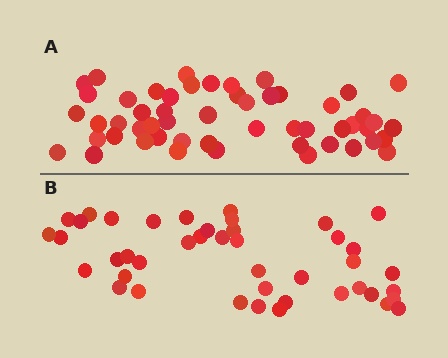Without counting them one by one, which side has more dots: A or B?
Region A (the top region) has more dots.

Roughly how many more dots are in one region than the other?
Region A has roughly 10 or so more dots than region B.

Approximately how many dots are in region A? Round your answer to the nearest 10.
About 50 dots. (The exact count is 53, which rounds to 50.)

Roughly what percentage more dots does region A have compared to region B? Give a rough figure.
About 25% more.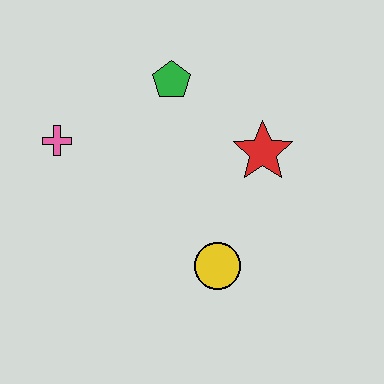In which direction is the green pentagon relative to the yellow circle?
The green pentagon is above the yellow circle.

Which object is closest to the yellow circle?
The red star is closest to the yellow circle.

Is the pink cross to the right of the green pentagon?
No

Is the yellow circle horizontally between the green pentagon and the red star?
Yes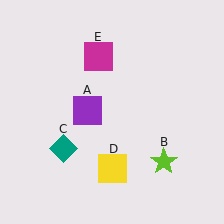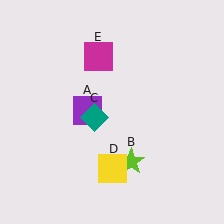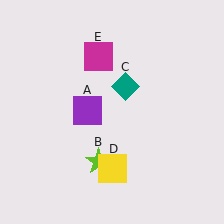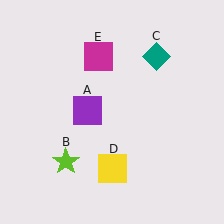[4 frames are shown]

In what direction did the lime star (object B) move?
The lime star (object B) moved left.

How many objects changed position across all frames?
2 objects changed position: lime star (object B), teal diamond (object C).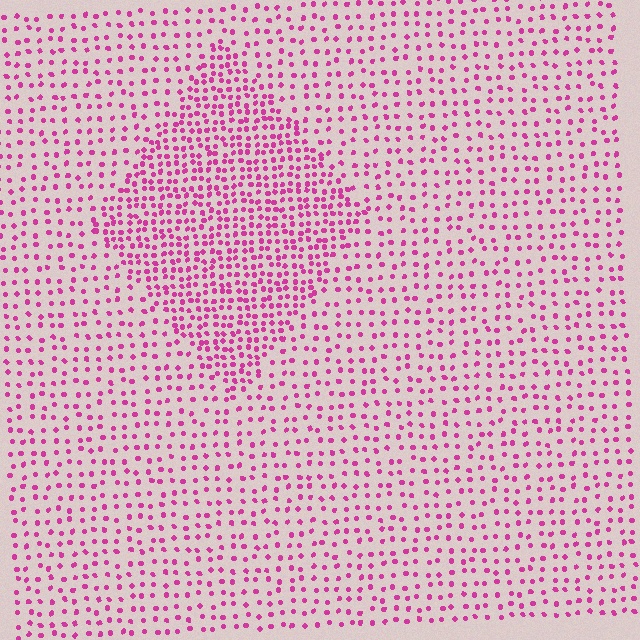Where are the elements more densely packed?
The elements are more densely packed inside the diamond boundary.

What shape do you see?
I see a diamond.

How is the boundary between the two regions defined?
The boundary is defined by a change in element density (approximately 2.0x ratio). All elements are the same color, size, and shape.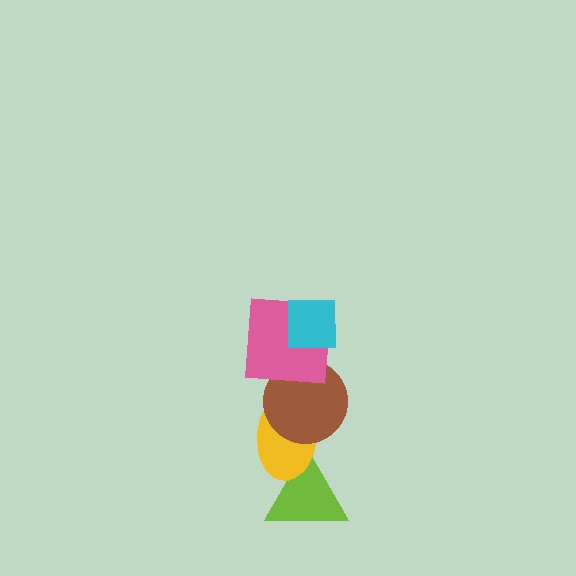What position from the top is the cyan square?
The cyan square is 1st from the top.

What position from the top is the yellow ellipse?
The yellow ellipse is 4th from the top.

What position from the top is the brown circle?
The brown circle is 3rd from the top.